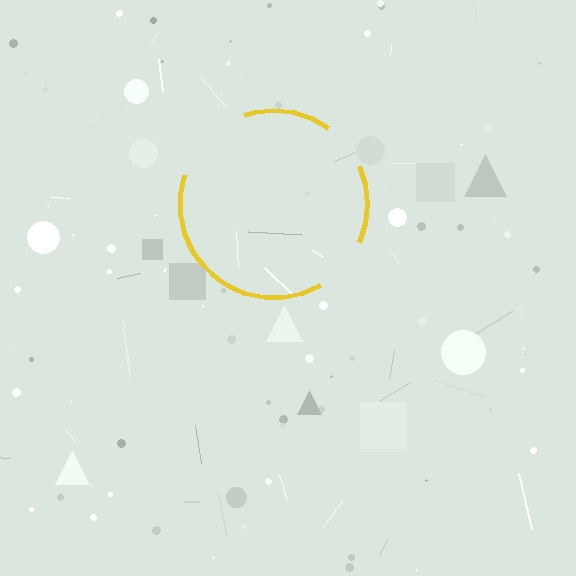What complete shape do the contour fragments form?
The contour fragments form a circle.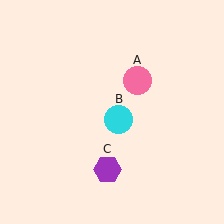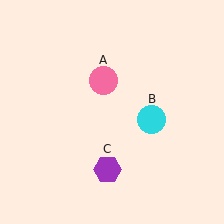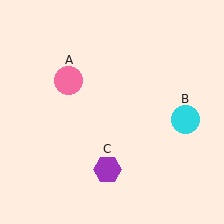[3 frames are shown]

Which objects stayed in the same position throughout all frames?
Purple hexagon (object C) remained stationary.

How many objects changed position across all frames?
2 objects changed position: pink circle (object A), cyan circle (object B).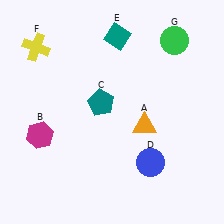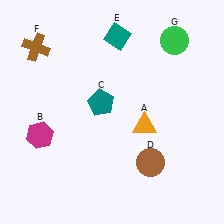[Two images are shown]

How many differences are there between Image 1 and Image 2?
There are 2 differences between the two images.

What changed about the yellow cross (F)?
In Image 1, F is yellow. In Image 2, it changed to brown.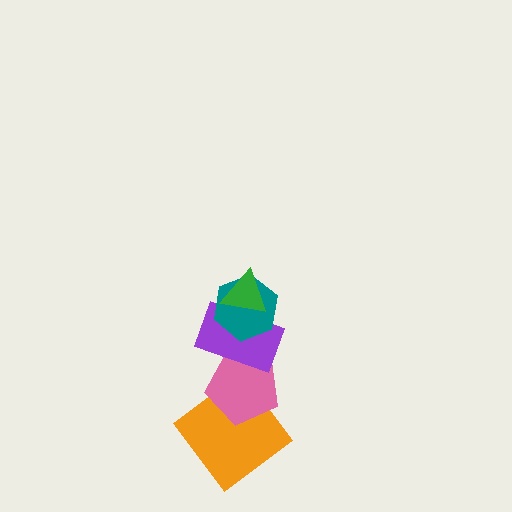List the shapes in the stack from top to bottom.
From top to bottom: the green triangle, the teal hexagon, the purple rectangle, the pink pentagon, the orange diamond.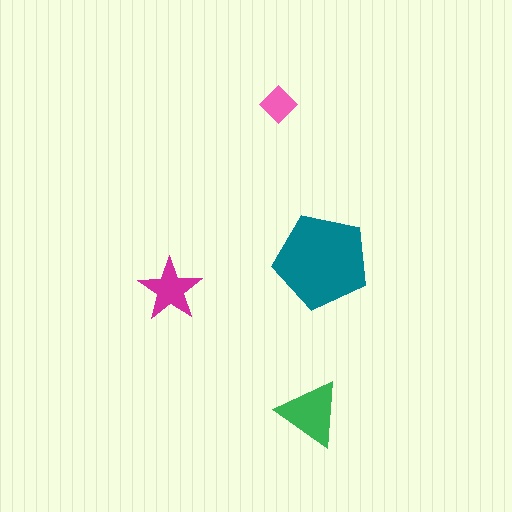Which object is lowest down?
The green triangle is bottommost.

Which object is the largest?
The teal pentagon.